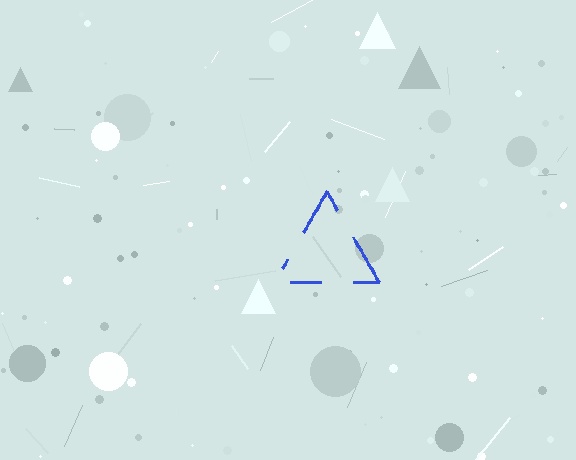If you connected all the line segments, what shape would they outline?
They would outline a triangle.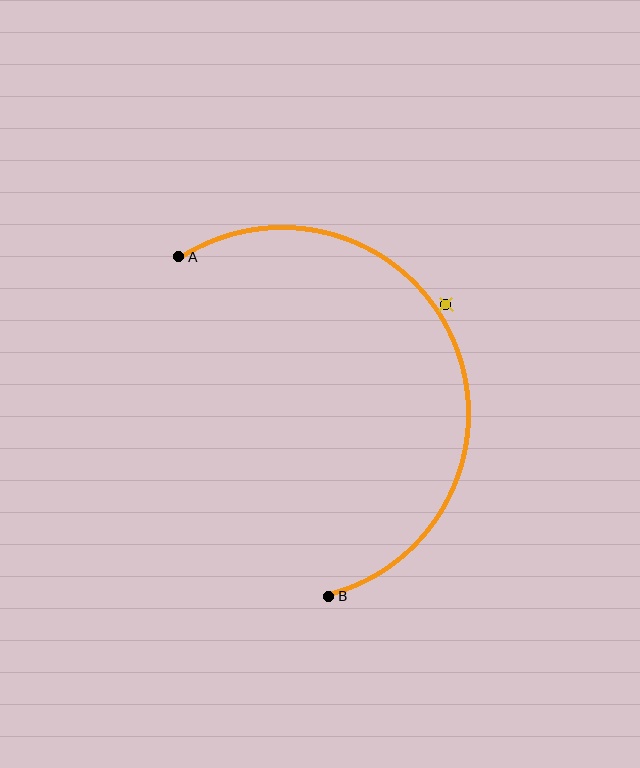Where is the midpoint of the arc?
The arc midpoint is the point on the curve farthest from the straight line joining A and B. It sits to the right of that line.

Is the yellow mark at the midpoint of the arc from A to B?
No — the yellow mark does not lie on the arc at all. It sits slightly outside the curve.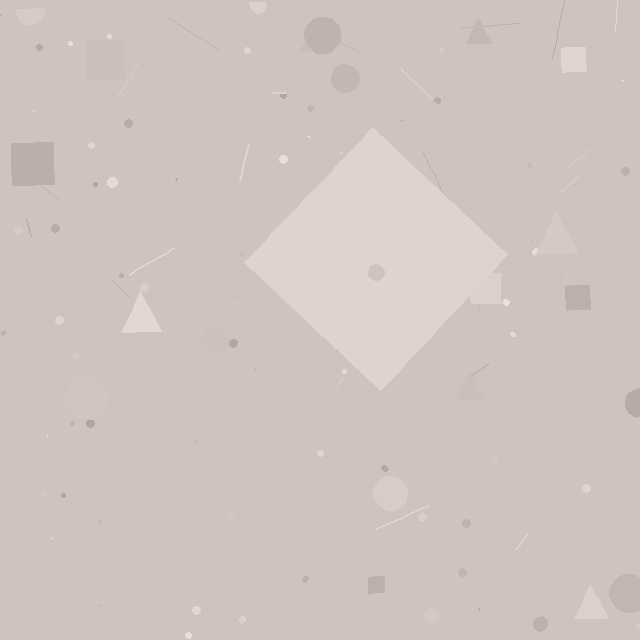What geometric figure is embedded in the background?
A diamond is embedded in the background.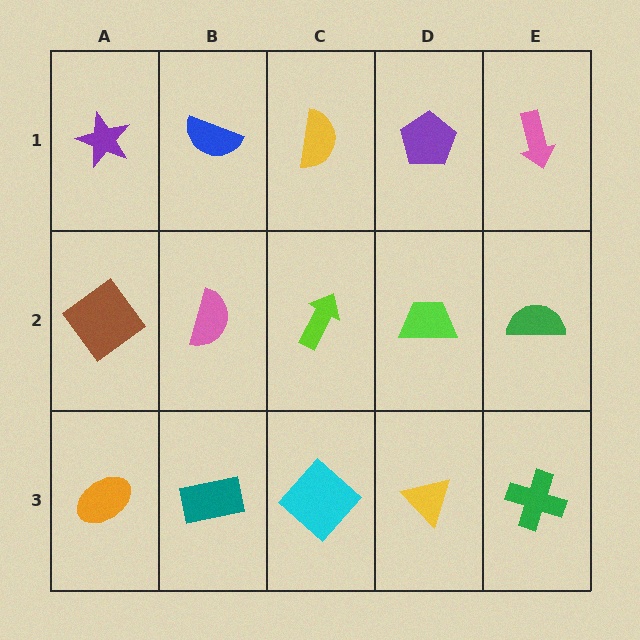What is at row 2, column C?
A lime arrow.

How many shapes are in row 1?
5 shapes.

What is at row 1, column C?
A yellow semicircle.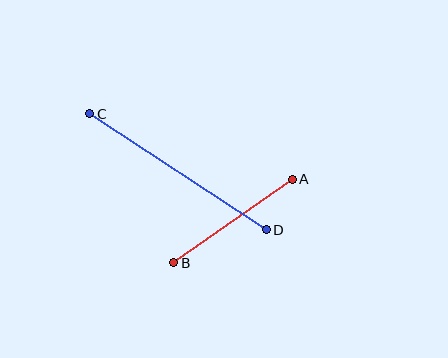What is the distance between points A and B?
The distance is approximately 145 pixels.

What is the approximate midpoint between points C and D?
The midpoint is at approximately (178, 172) pixels.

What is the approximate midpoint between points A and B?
The midpoint is at approximately (233, 221) pixels.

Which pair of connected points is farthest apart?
Points C and D are farthest apart.